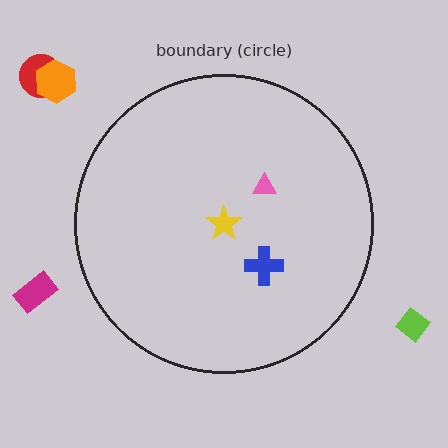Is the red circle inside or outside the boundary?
Outside.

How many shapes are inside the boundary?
3 inside, 4 outside.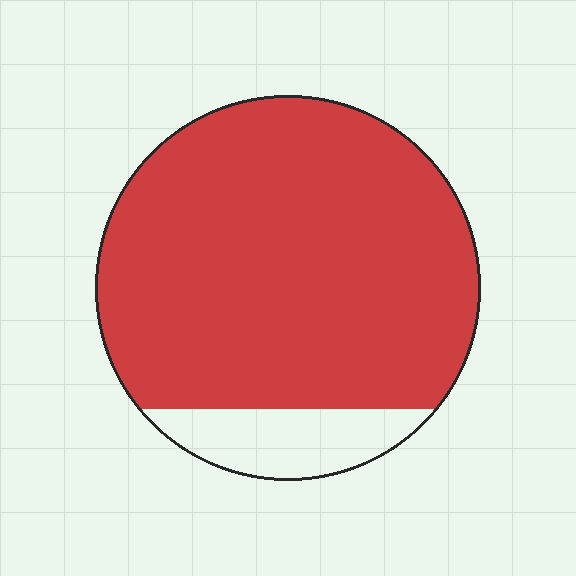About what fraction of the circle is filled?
About seven eighths (7/8).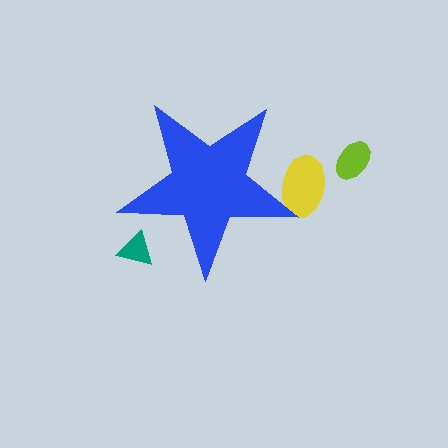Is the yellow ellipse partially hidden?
Yes, the yellow ellipse is partially hidden behind the blue star.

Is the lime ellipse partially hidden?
No, the lime ellipse is fully visible.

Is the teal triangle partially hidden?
Yes, the teal triangle is partially hidden behind the blue star.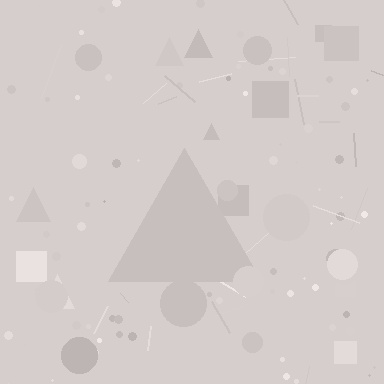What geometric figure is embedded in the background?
A triangle is embedded in the background.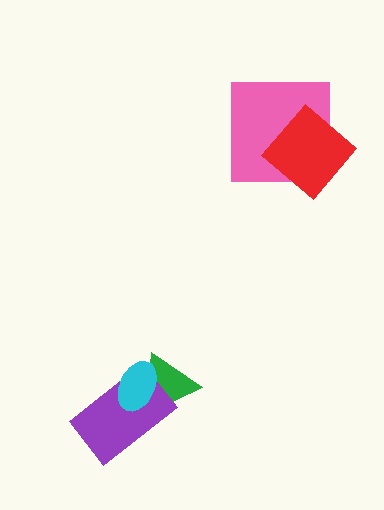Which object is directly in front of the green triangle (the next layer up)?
The purple rectangle is directly in front of the green triangle.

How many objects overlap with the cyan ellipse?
2 objects overlap with the cyan ellipse.